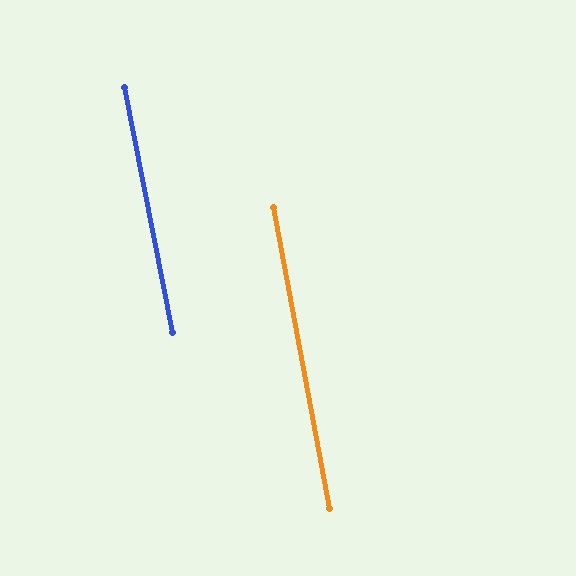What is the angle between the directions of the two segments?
Approximately 0 degrees.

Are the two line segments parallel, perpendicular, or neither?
Parallel — their directions differ by only 0.4°.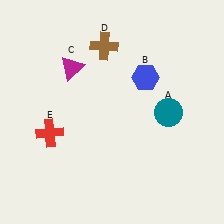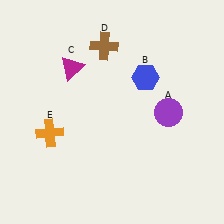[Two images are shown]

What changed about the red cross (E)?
In Image 1, E is red. In Image 2, it changed to orange.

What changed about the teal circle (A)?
In Image 1, A is teal. In Image 2, it changed to purple.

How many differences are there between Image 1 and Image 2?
There are 2 differences between the two images.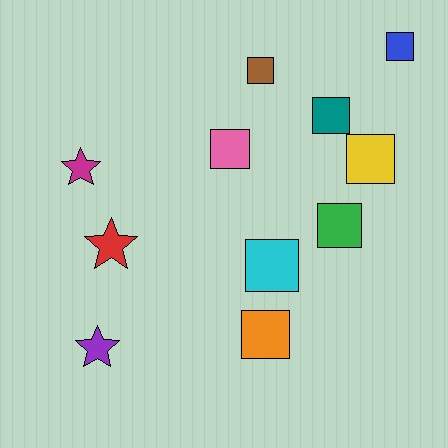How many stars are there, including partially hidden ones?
There are 3 stars.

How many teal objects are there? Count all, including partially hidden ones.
There is 1 teal object.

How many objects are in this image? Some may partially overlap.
There are 11 objects.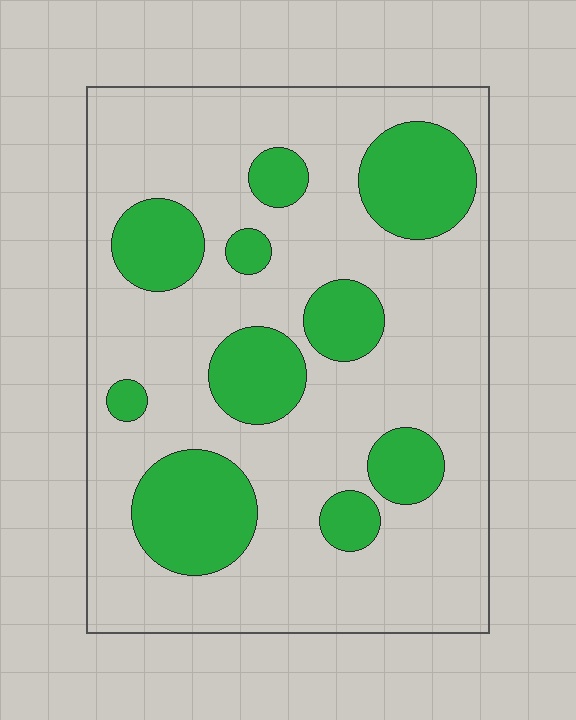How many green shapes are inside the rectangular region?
10.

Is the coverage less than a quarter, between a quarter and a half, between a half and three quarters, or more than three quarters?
Between a quarter and a half.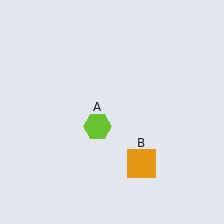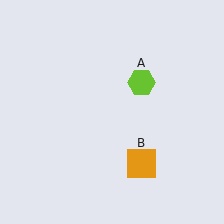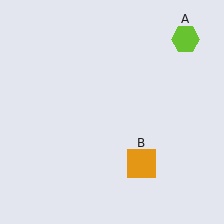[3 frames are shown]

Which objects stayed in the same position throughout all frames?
Orange square (object B) remained stationary.